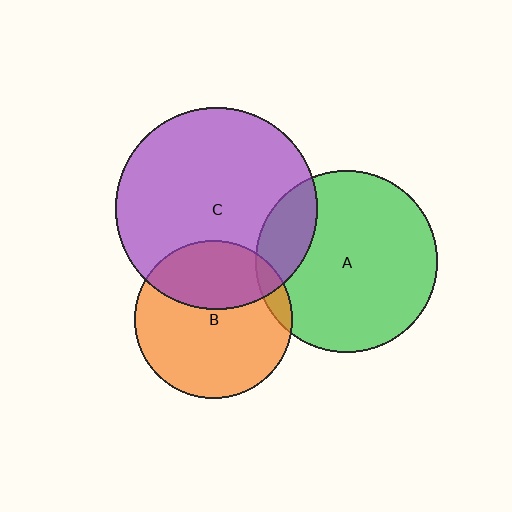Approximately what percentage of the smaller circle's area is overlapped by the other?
Approximately 20%.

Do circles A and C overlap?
Yes.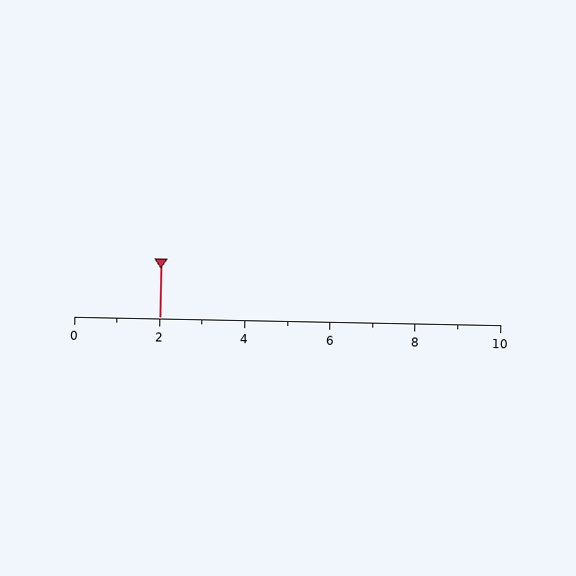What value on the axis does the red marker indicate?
The marker indicates approximately 2.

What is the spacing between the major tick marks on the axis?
The major ticks are spaced 2 apart.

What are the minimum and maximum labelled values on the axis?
The axis runs from 0 to 10.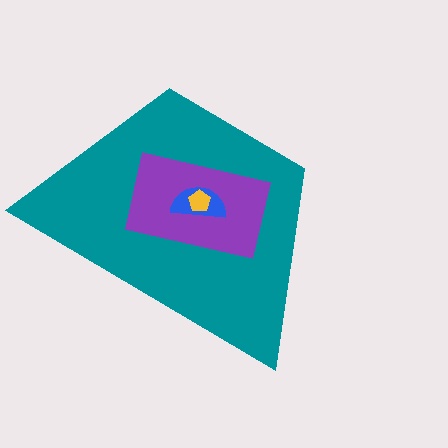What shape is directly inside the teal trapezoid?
The purple rectangle.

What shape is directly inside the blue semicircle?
The yellow pentagon.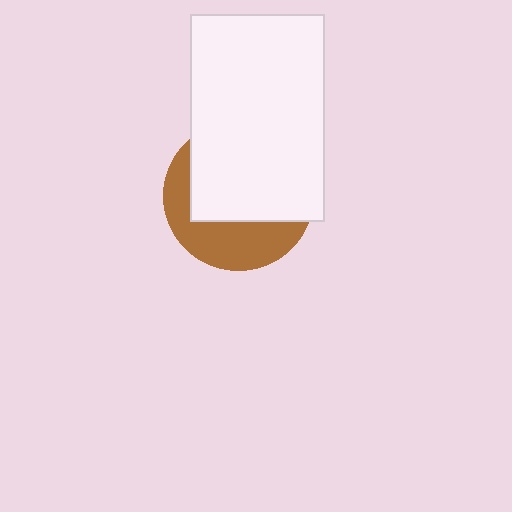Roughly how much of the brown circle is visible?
A small part of it is visible (roughly 38%).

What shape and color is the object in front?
The object in front is a white rectangle.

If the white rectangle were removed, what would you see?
You would see the complete brown circle.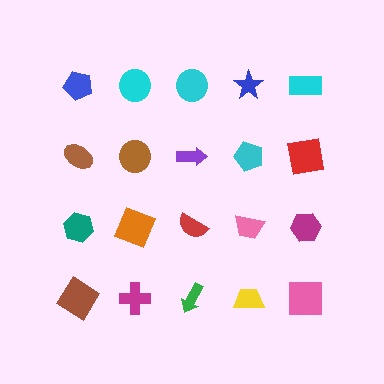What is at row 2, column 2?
A brown circle.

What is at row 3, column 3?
A red semicircle.